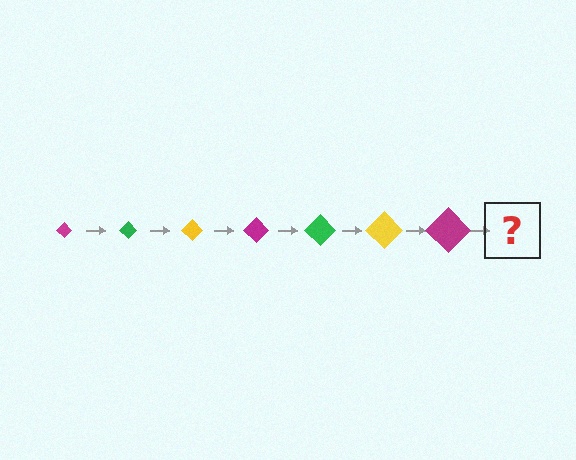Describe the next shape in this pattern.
It should be a green diamond, larger than the previous one.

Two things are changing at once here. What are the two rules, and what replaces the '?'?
The two rules are that the diamond grows larger each step and the color cycles through magenta, green, and yellow. The '?' should be a green diamond, larger than the previous one.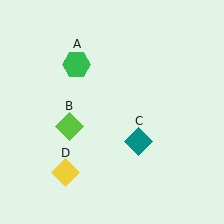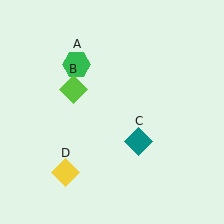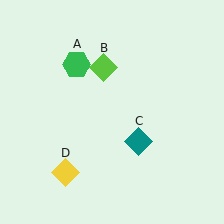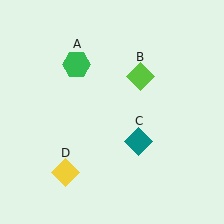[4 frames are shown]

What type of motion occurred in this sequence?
The lime diamond (object B) rotated clockwise around the center of the scene.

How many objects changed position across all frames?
1 object changed position: lime diamond (object B).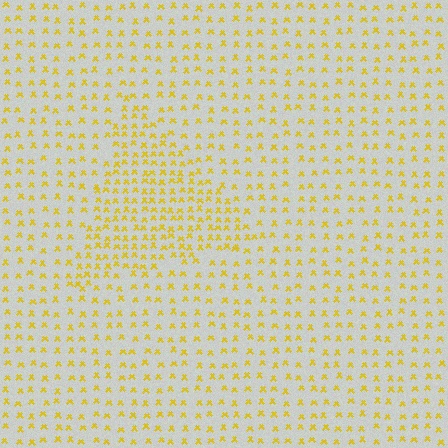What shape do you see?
I see a triangle.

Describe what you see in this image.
The image contains small yellow elements arranged at two different densities. A triangle-shaped region is visible where the elements are more densely packed than the surrounding area.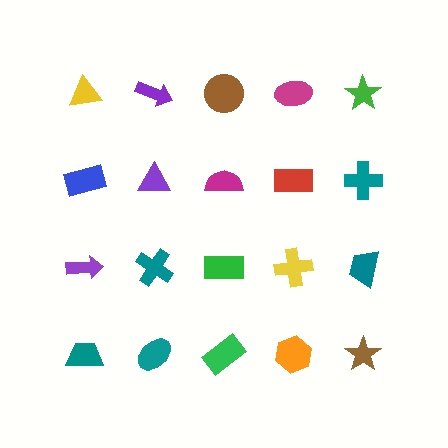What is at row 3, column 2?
A teal cross.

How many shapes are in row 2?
5 shapes.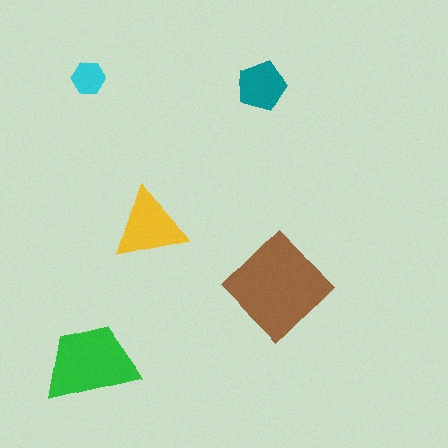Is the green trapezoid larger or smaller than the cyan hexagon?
Larger.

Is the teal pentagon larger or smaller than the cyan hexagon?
Larger.